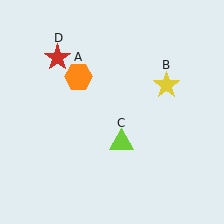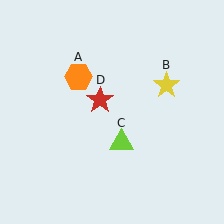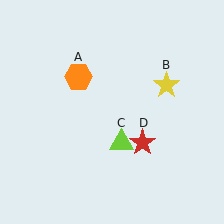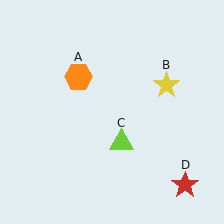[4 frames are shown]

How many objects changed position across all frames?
1 object changed position: red star (object D).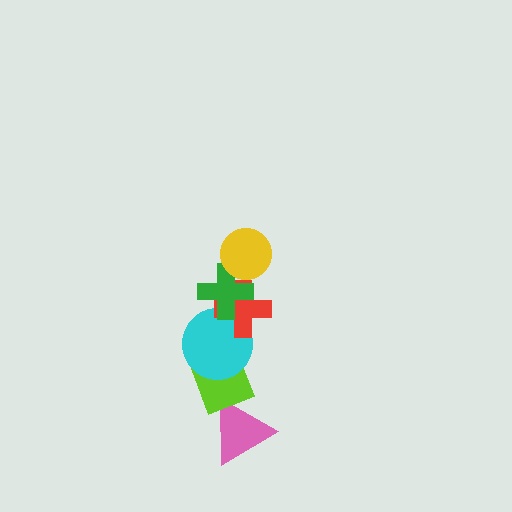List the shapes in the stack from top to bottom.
From top to bottom: the yellow circle, the green cross, the red cross, the cyan circle, the lime diamond, the pink triangle.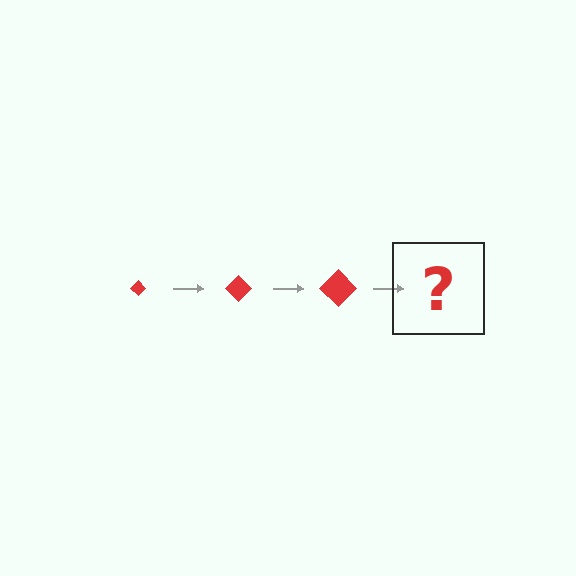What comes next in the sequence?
The next element should be a red diamond, larger than the previous one.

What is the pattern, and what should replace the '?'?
The pattern is that the diamond gets progressively larger each step. The '?' should be a red diamond, larger than the previous one.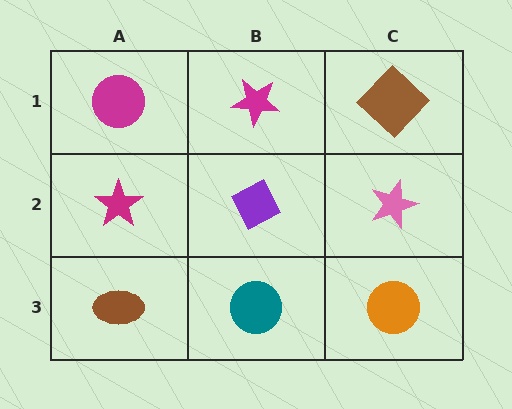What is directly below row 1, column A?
A magenta star.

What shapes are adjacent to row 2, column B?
A magenta star (row 1, column B), a teal circle (row 3, column B), a magenta star (row 2, column A), a pink star (row 2, column C).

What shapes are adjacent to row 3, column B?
A purple diamond (row 2, column B), a brown ellipse (row 3, column A), an orange circle (row 3, column C).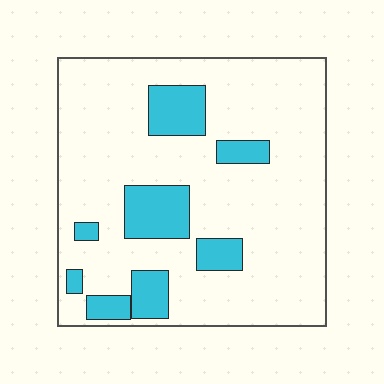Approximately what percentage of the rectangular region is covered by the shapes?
Approximately 20%.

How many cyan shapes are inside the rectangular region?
8.